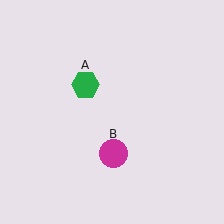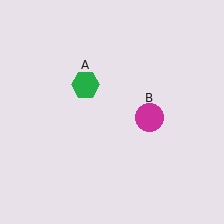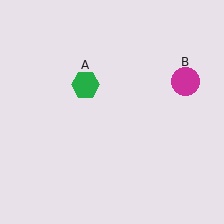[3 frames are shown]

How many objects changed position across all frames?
1 object changed position: magenta circle (object B).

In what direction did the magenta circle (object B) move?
The magenta circle (object B) moved up and to the right.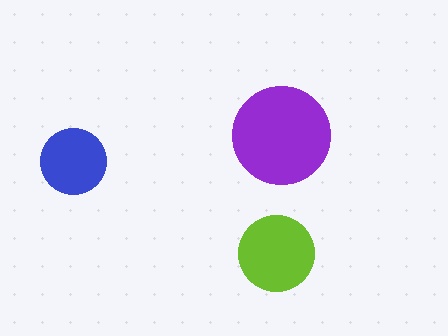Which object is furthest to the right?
The purple circle is rightmost.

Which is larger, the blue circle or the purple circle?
The purple one.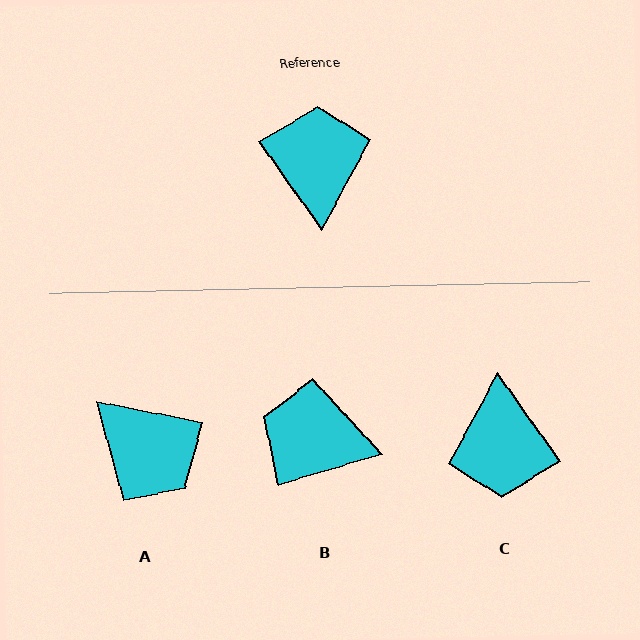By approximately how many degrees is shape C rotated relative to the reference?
Approximately 180 degrees clockwise.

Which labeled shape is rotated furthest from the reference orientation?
C, about 180 degrees away.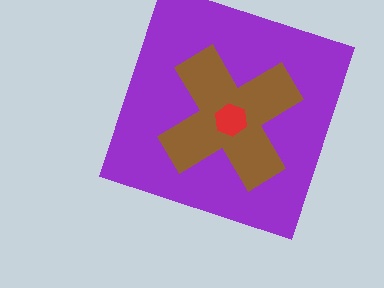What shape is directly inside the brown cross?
The red hexagon.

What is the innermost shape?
The red hexagon.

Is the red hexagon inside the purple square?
Yes.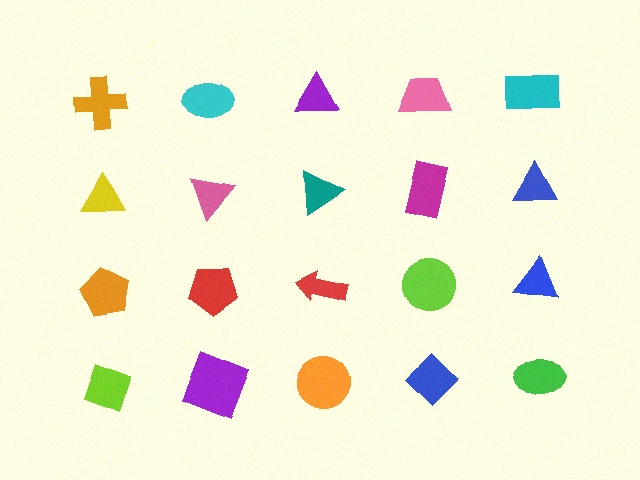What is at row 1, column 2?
A cyan ellipse.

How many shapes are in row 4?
5 shapes.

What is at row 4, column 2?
A purple square.